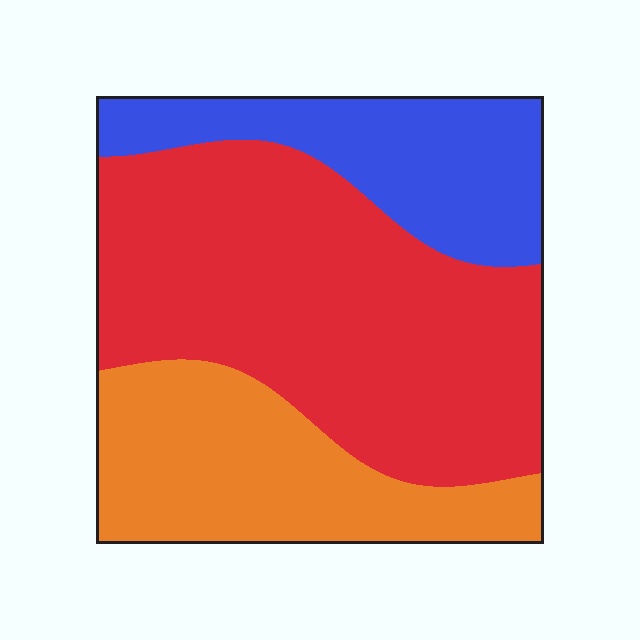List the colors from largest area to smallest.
From largest to smallest: red, orange, blue.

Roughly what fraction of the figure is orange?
Orange takes up about one quarter (1/4) of the figure.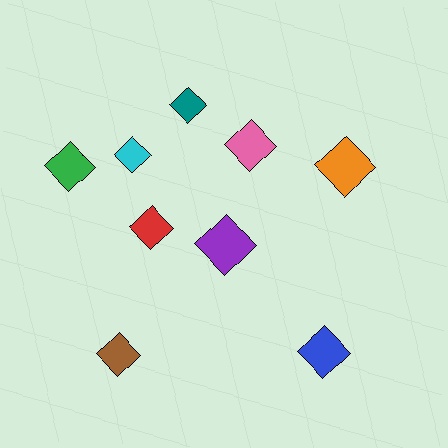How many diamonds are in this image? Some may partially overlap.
There are 9 diamonds.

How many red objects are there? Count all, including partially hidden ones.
There is 1 red object.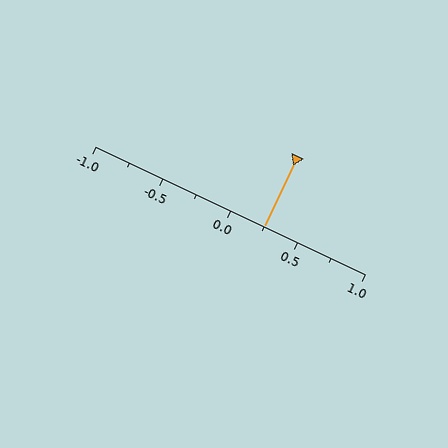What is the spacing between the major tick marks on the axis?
The major ticks are spaced 0.5 apart.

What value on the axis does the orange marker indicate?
The marker indicates approximately 0.25.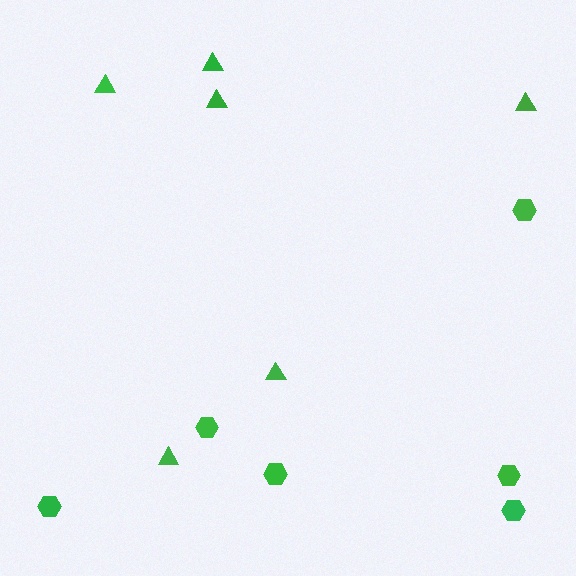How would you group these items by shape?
There are 2 groups: one group of triangles (6) and one group of hexagons (6).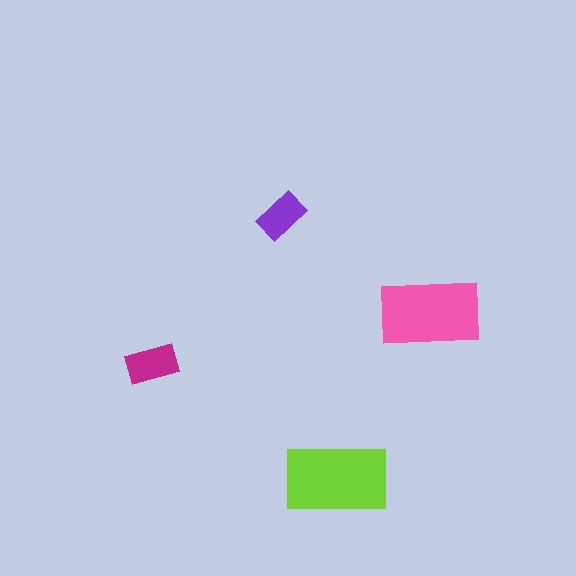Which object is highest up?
The purple rectangle is topmost.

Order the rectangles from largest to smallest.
the lime one, the pink one, the magenta one, the purple one.